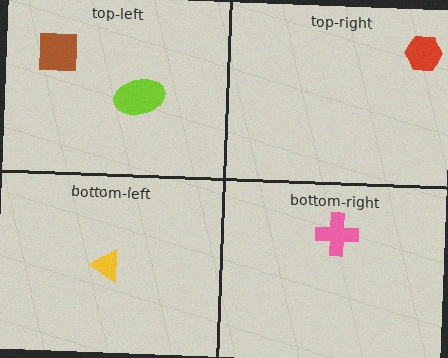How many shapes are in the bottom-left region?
1.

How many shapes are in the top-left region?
2.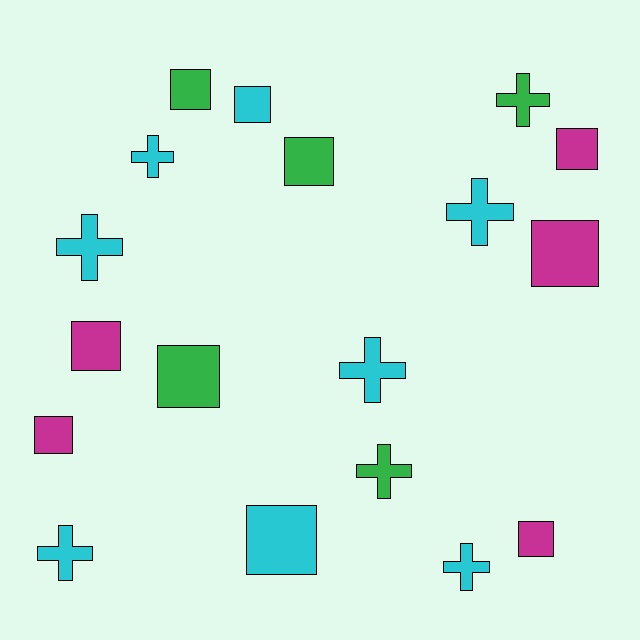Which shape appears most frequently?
Square, with 10 objects.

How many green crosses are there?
There are 2 green crosses.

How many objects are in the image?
There are 18 objects.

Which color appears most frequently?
Cyan, with 8 objects.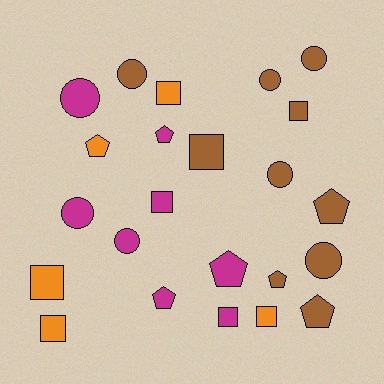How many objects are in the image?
There are 23 objects.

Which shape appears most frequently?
Square, with 8 objects.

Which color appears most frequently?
Brown, with 10 objects.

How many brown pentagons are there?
There are 3 brown pentagons.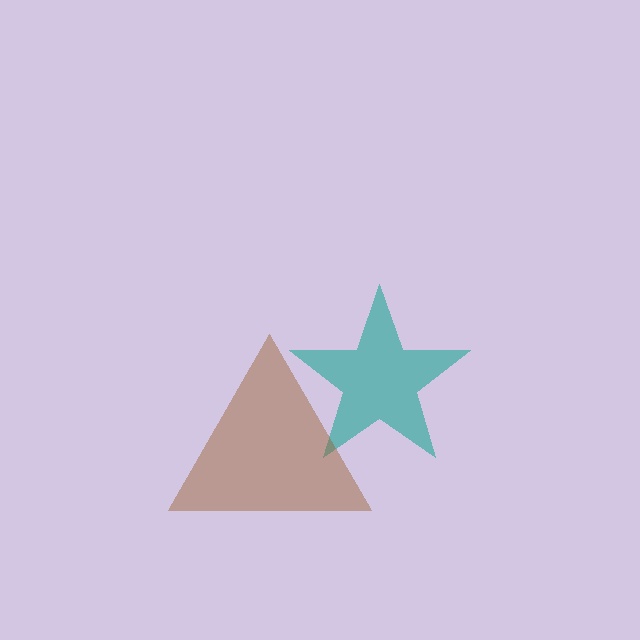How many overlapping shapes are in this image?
There are 2 overlapping shapes in the image.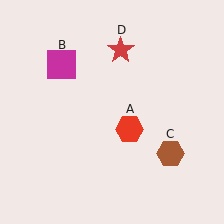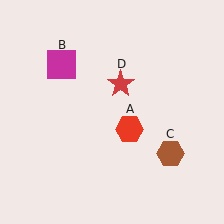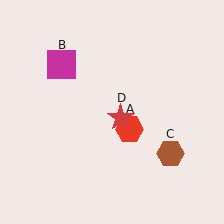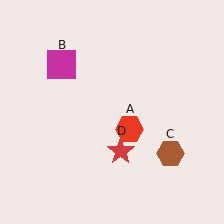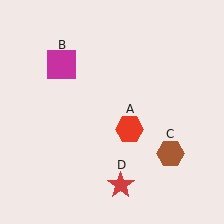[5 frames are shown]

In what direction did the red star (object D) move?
The red star (object D) moved down.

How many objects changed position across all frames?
1 object changed position: red star (object D).